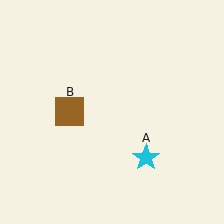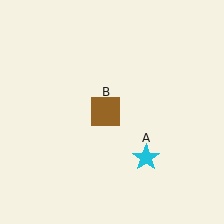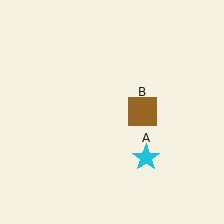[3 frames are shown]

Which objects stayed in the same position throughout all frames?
Cyan star (object A) remained stationary.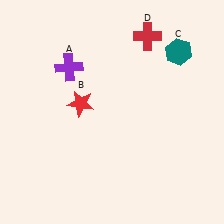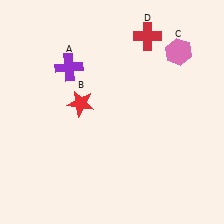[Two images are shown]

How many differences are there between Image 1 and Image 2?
There is 1 difference between the two images.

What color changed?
The hexagon (C) changed from teal in Image 1 to pink in Image 2.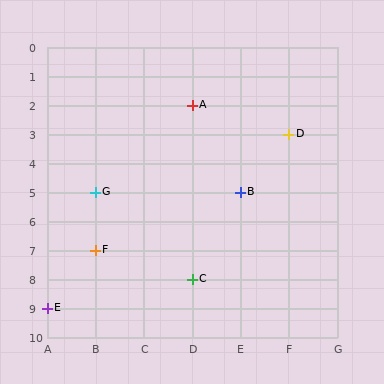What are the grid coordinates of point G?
Point G is at grid coordinates (B, 5).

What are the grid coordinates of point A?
Point A is at grid coordinates (D, 2).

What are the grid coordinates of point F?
Point F is at grid coordinates (B, 7).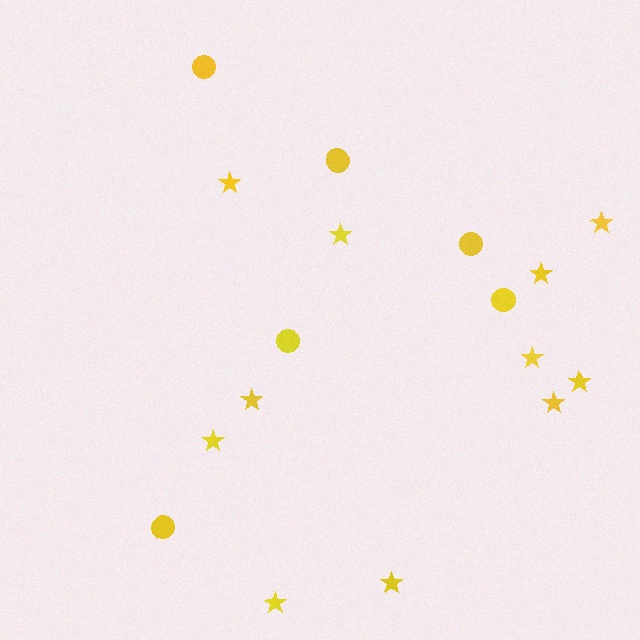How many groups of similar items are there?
There are 2 groups: one group of stars (11) and one group of circles (6).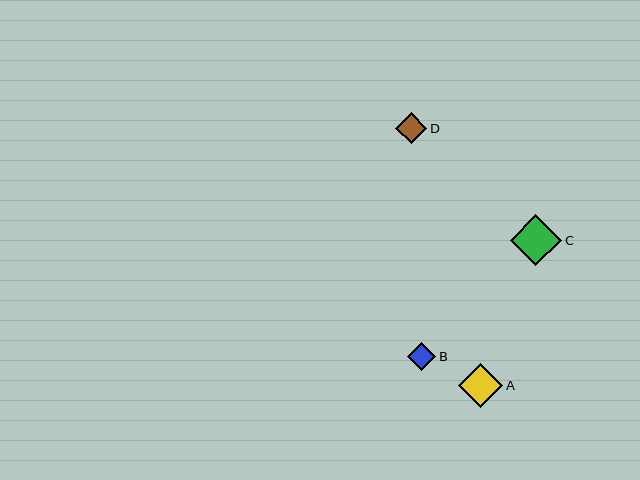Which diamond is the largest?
Diamond C is the largest with a size of approximately 51 pixels.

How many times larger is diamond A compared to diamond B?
Diamond A is approximately 1.6 times the size of diamond B.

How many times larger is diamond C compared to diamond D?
Diamond C is approximately 1.6 times the size of diamond D.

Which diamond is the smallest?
Diamond B is the smallest with a size of approximately 28 pixels.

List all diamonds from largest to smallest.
From largest to smallest: C, A, D, B.